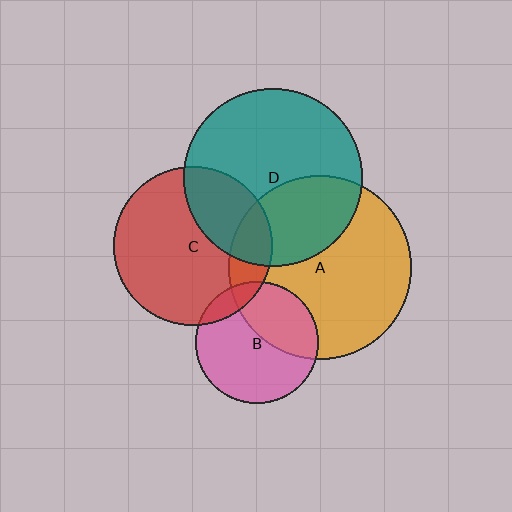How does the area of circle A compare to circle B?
Approximately 2.2 times.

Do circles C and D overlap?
Yes.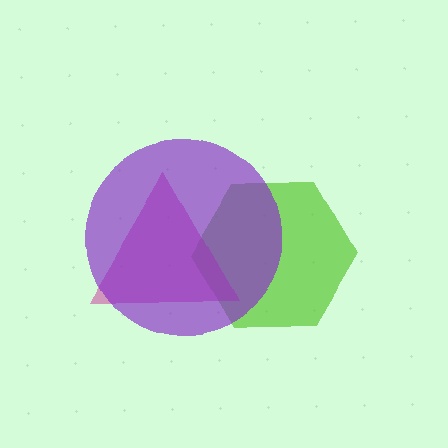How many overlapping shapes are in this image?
There are 3 overlapping shapes in the image.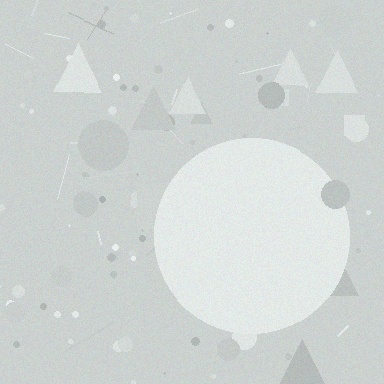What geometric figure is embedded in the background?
A circle is embedded in the background.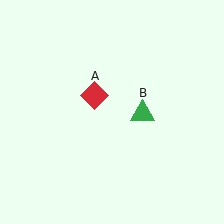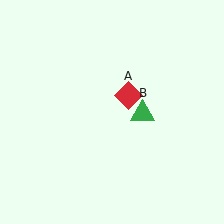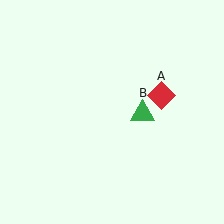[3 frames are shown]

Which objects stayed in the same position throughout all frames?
Green triangle (object B) remained stationary.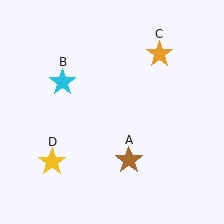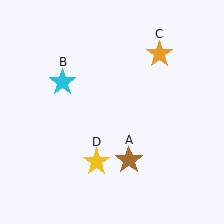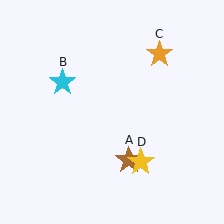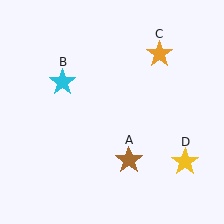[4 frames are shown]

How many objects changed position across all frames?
1 object changed position: yellow star (object D).